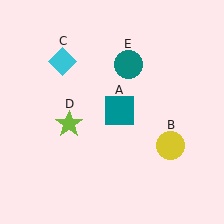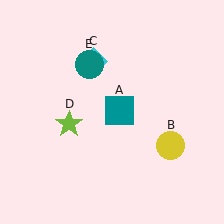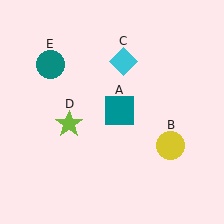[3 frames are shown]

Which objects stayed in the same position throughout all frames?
Teal square (object A) and yellow circle (object B) and lime star (object D) remained stationary.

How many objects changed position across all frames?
2 objects changed position: cyan diamond (object C), teal circle (object E).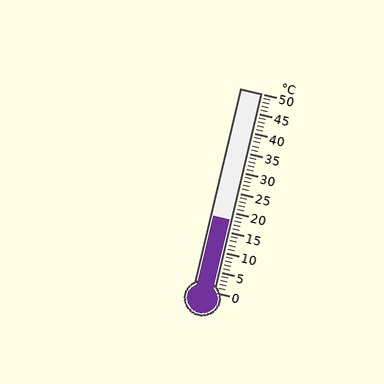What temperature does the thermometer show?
The thermometer shows approximately 18°C.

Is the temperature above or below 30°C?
The temperature is below 30°C.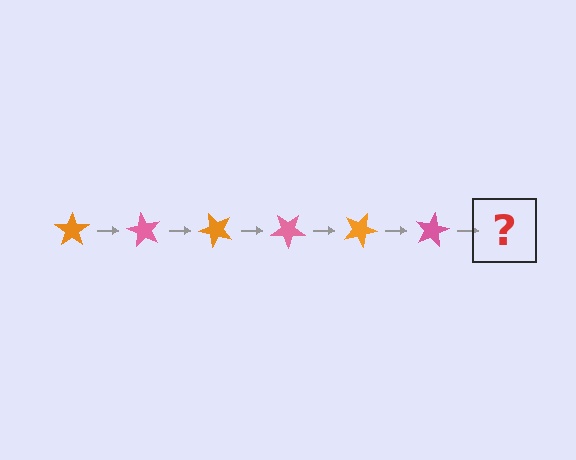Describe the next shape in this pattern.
It should be an orange star, rotated 360 degrees from the start.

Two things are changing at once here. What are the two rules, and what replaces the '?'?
The two rules are that it rotates 60 degrees each step and the color cycles through orange and pink. The '?' should be an orange star, rotated 360 degrees from the start.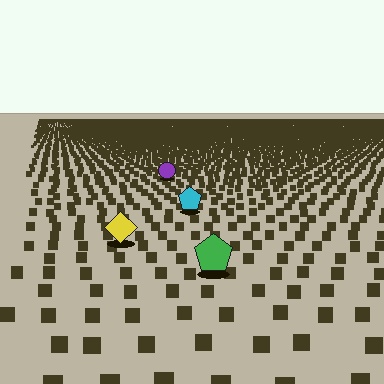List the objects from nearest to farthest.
From nearest to farthest: the green pentagon, the yellow diamond, the cyan pentagon, the purple circle.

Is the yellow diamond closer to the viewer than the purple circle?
Yes. The yellow diamond is closer — you can tell from the texture gradient: the ground texture is coarser near it.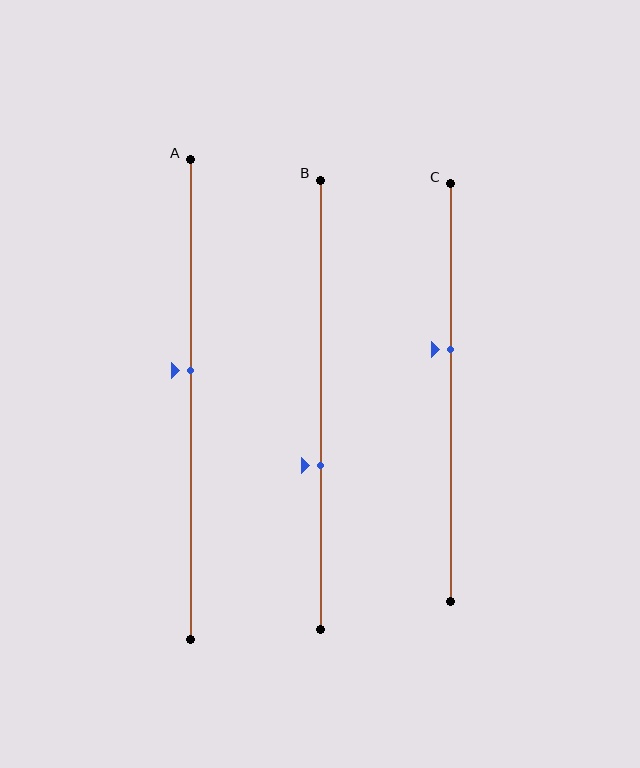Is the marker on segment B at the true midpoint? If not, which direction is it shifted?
No, the marker on segment B is shifted downward by about 13% of the segment length.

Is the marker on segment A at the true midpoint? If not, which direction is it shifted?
No, the marker on segment A is shifted upward by about 6% of the segment length.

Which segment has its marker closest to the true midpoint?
Segment A has its marker closest to the true midpoint.